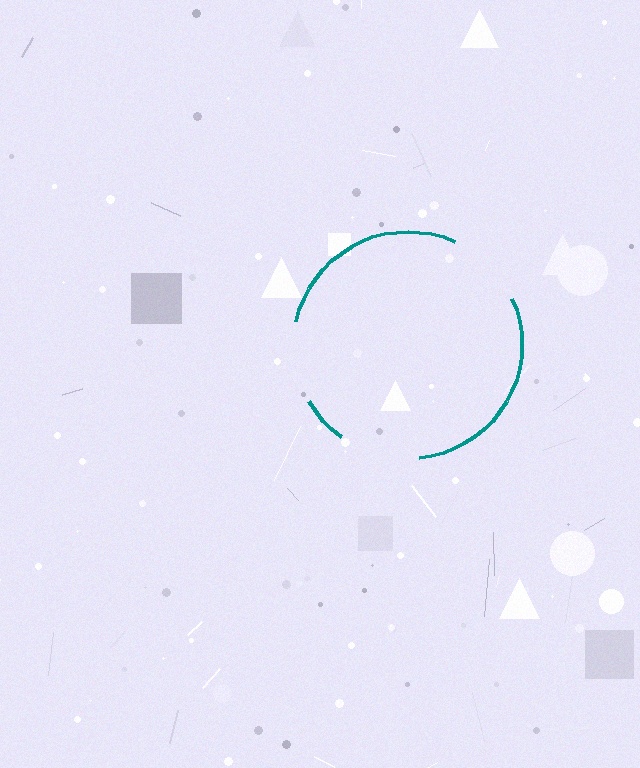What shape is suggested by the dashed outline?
The dashed outline suggests a circle.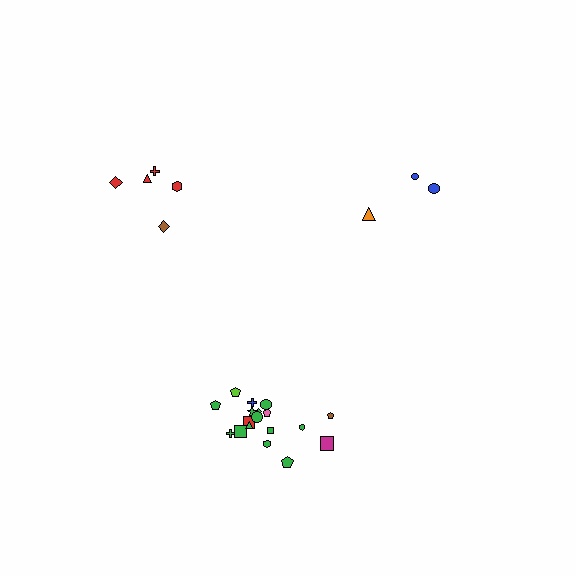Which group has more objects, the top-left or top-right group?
The top-left group.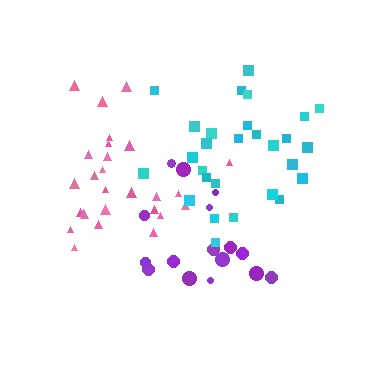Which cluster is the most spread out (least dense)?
Purple.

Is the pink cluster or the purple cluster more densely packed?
Pink.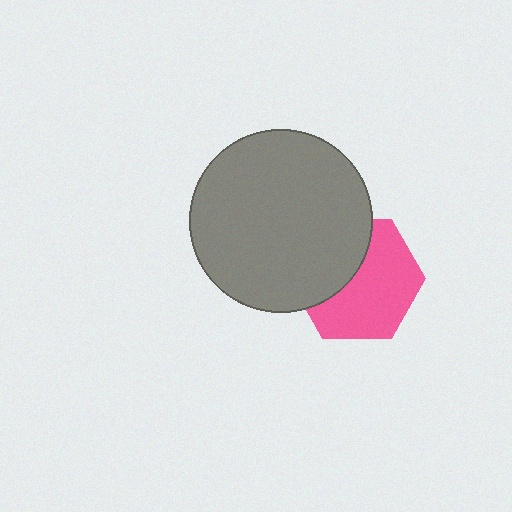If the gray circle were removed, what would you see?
You would see the complete pink hexagon.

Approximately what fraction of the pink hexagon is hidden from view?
Roughly 39% of the pink hexagon is hidden behind the gray circle.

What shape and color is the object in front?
The object in front is a gray circle.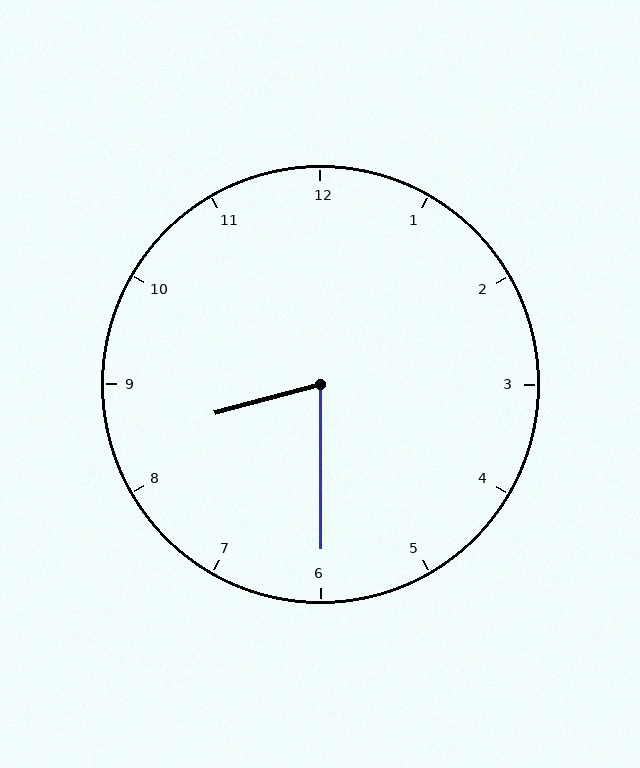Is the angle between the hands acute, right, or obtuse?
It is acute.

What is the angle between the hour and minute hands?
Approximately 75 degrees.